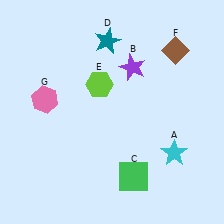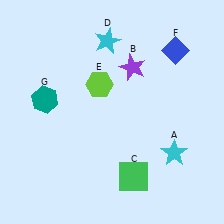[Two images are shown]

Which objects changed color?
D changed from teal to cyan. F changed from brown to blue. G changed from pink to teal.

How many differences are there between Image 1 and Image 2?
There are 3 differences between the two images.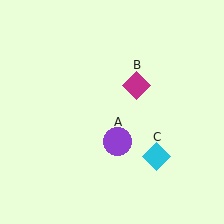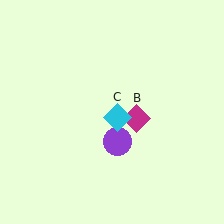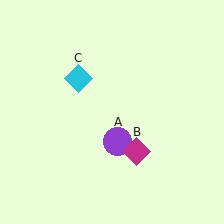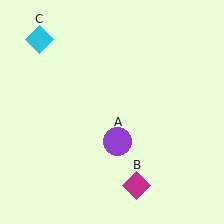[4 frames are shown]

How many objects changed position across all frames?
2 objects changed position: magenta diamond (object B), cyan diamond (object C).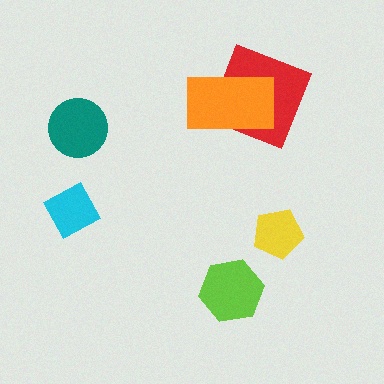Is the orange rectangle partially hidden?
No, no other shape covers it.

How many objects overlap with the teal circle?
0 objects overlap with the teal circle.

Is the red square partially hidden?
Yes, it is partially covered by another shape.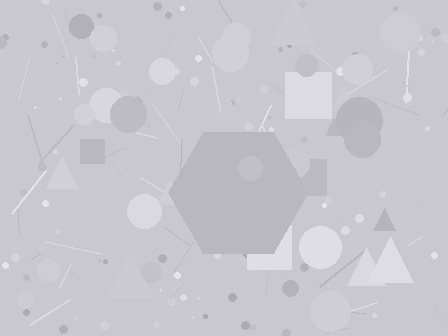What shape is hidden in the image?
A hexagon is hidden in the image.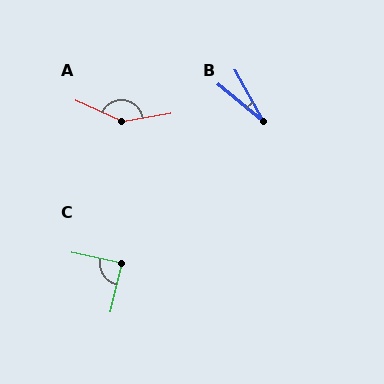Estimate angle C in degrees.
Approximately 88 degrees.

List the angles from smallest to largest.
B (21°), C (88°), A (147°).